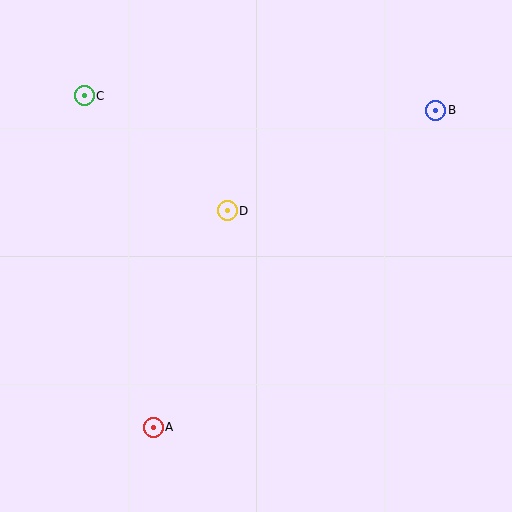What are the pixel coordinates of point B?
Point B is at (436, 110).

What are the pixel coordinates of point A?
Point A is at (153, 427).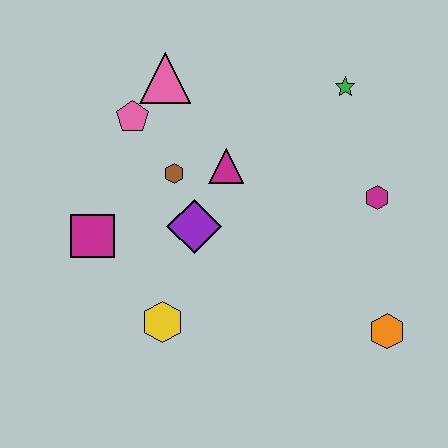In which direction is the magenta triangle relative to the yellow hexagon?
The magenta triangle is above the yellow hexagon.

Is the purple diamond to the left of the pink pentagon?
No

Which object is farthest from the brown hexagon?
The orange hexagon is farthest from the brown hexagon.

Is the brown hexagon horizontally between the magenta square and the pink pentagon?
No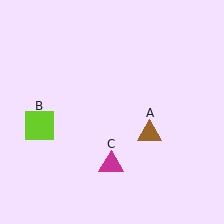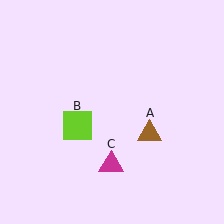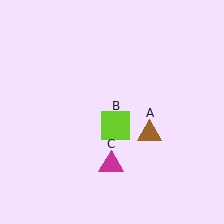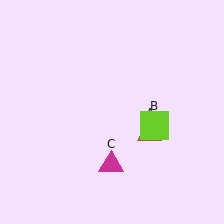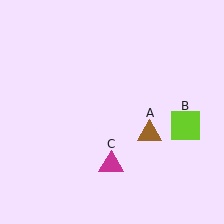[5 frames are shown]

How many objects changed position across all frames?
1 object changed position: lime square (object B).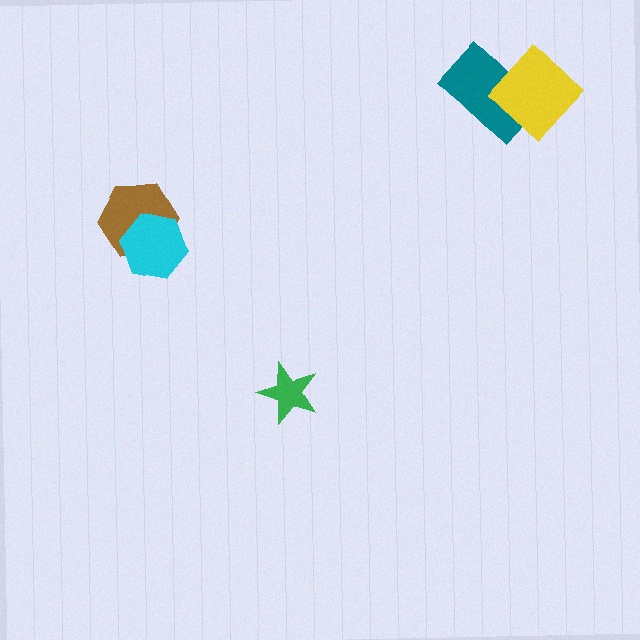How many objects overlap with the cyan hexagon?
1 object overlaps with the cyan hexagon.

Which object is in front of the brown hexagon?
The cyan hexagon is in front of the brown hexagon.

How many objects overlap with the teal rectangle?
1 object overlaps with the teal rectangle.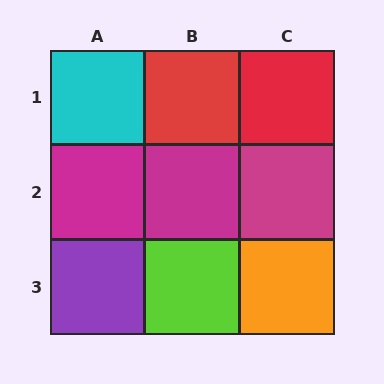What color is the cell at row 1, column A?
Cyan.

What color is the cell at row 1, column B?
Red.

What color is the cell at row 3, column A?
Purple.